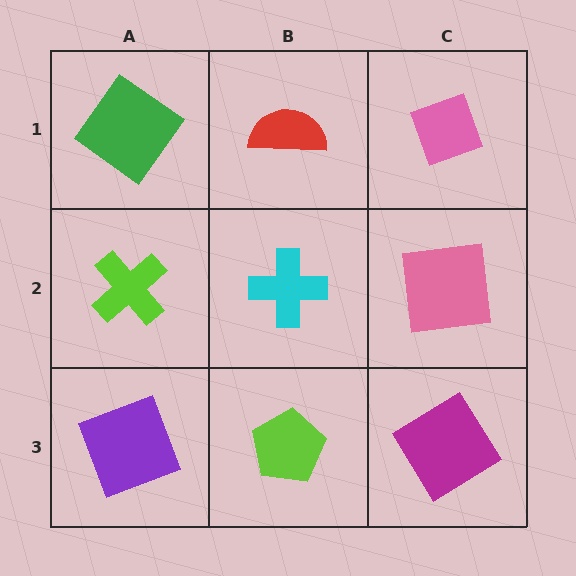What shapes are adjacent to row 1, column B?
A cyan cross (row 2, column B), a green diamond (row 1, column A), a pink diamond (row 1, column C).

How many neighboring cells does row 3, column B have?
3.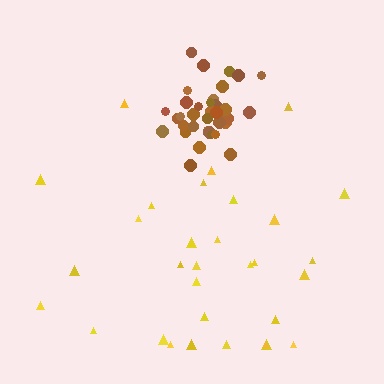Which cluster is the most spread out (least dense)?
Yellow.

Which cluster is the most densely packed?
Brown.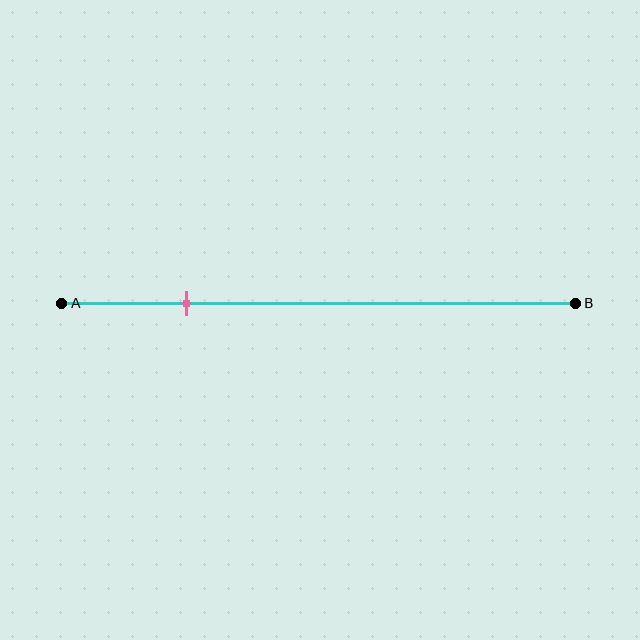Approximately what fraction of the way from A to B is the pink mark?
The pink mark is approximately 25% of the way from A to B.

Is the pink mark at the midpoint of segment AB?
No, the mark is at about 25% from A, not at the 50% midpoint.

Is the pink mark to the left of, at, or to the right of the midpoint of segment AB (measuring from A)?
The pink mark is to the left of the midpoint of segment AB.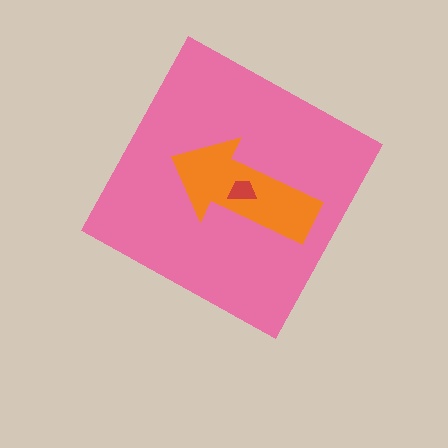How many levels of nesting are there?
3.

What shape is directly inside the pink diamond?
The orange arrow.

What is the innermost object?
The red trapezoid.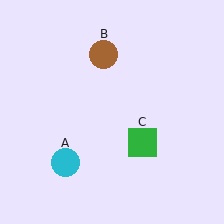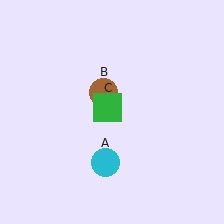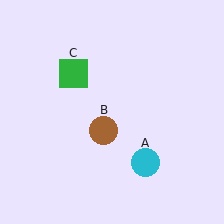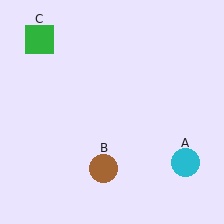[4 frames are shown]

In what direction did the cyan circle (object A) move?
The cyan circle (object A) moved right.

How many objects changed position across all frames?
3 objects changed position: cyan circle (object A), brown circle (object B), green square (object C).